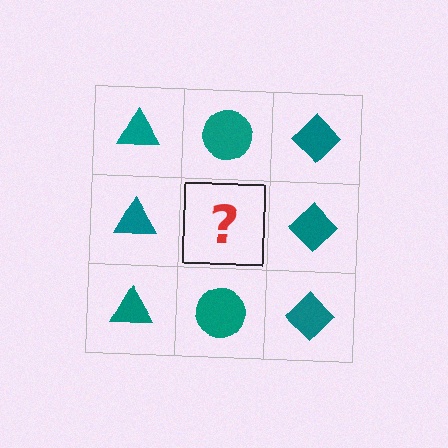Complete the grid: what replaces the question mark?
The question mark should be replaced with a teal circle.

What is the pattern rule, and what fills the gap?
The rule is that each column has a consistent shape. The gap should be filled with a teal circle.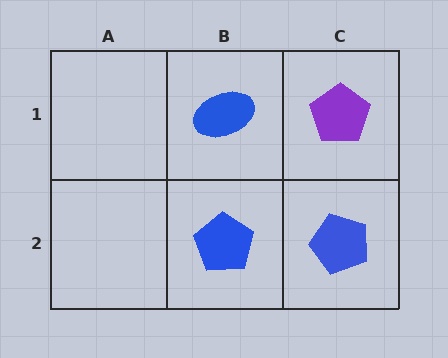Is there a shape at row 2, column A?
No, that cell is empty.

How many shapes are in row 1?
2 shapes.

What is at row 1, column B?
A blue ellipse.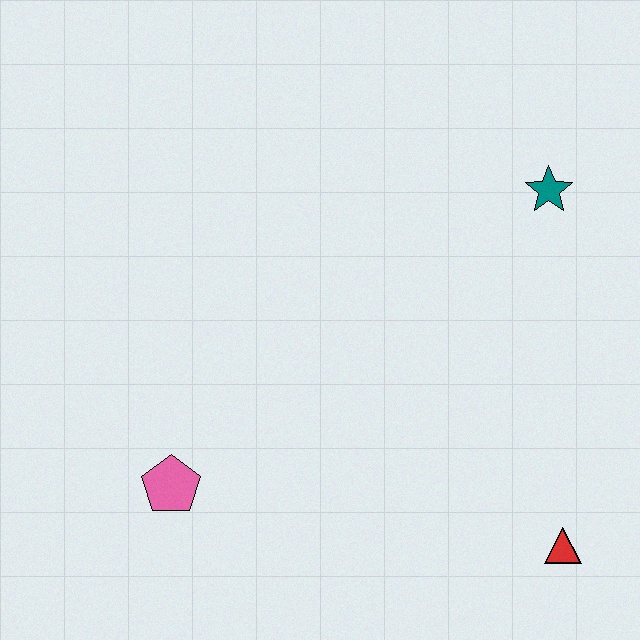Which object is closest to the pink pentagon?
The red triangle is closest to the pink pentagon.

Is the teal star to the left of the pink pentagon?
No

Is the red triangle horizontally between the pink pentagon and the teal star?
No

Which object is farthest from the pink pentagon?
The teal star is farthest from the pink pentagon.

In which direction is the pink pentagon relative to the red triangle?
The pink pentagon is to the left of the red triangle.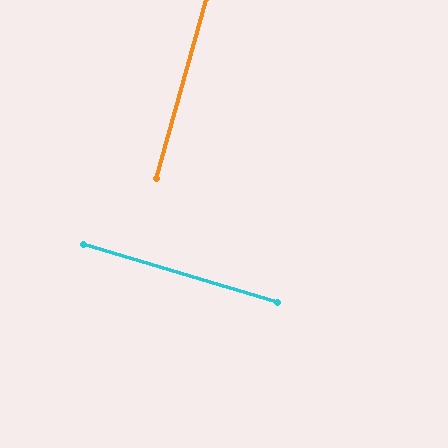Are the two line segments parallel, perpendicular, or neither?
Perpendicular — they meet at approximately 89°.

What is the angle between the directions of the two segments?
Approximately 89 degrees.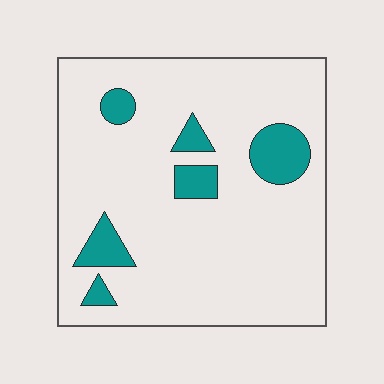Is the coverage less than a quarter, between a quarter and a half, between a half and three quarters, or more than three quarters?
Less than a quarter.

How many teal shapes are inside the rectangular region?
6.